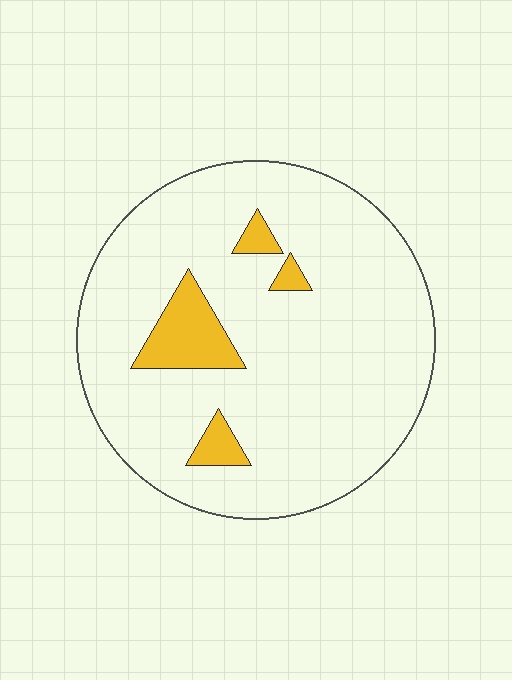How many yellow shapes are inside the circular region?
4.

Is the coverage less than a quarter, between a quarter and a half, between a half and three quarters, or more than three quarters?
Less than a quarter.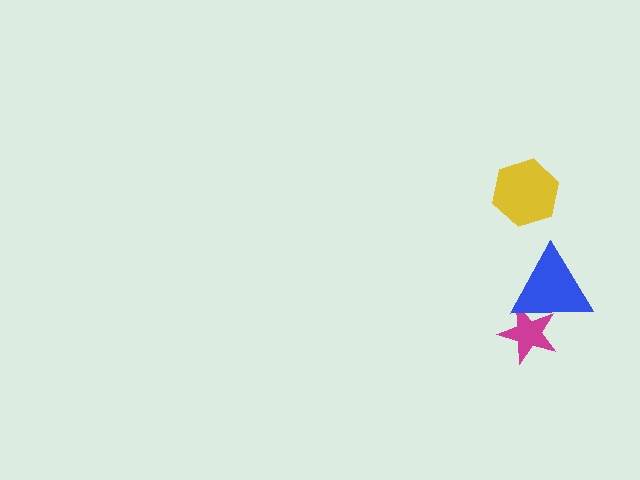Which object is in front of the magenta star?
The blue triangle is in front of the magenta star.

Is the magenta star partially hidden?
Yes, it is partially covered by another shape.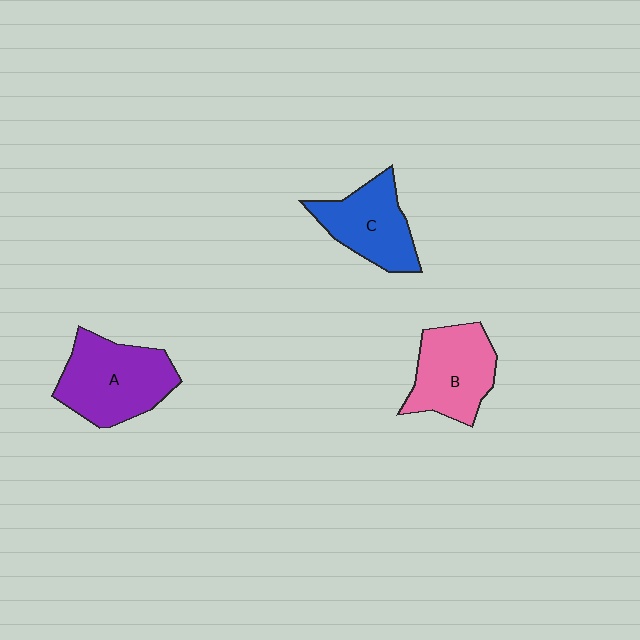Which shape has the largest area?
Shape A (purple).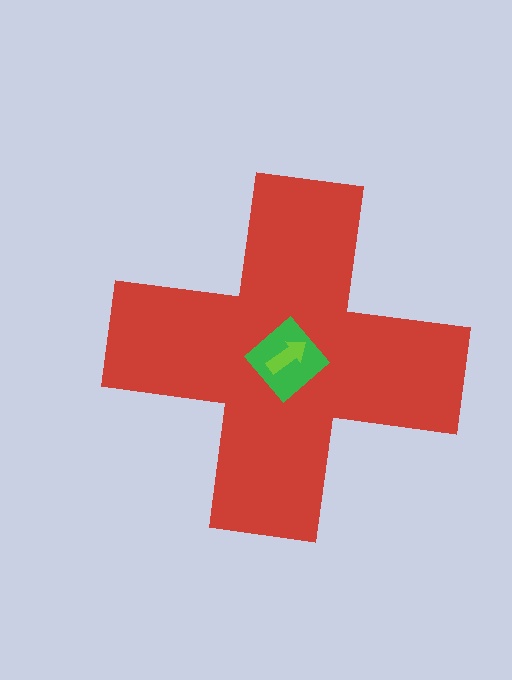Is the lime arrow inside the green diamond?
Yes.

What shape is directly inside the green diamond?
The lime arrow.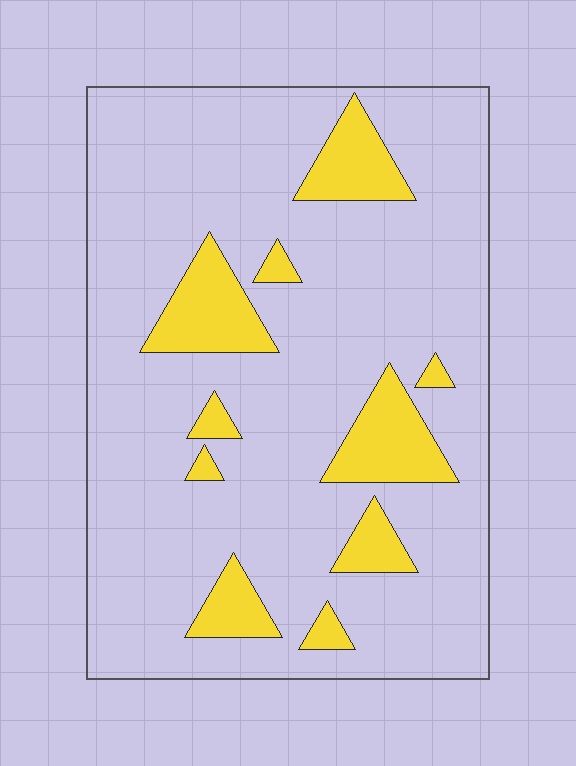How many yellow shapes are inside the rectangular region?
10.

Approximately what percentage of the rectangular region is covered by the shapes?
Approximately 15%.